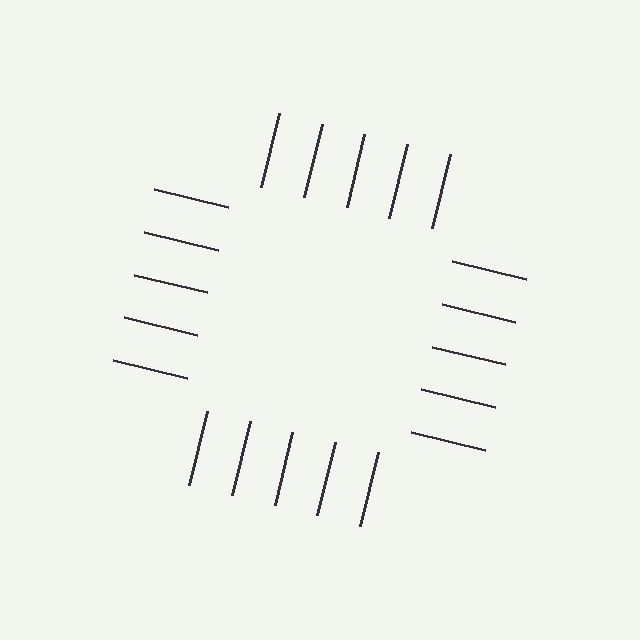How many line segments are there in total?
20 — 5 along each of the 4 edges.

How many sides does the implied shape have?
4 sides — the line-ends trace a square.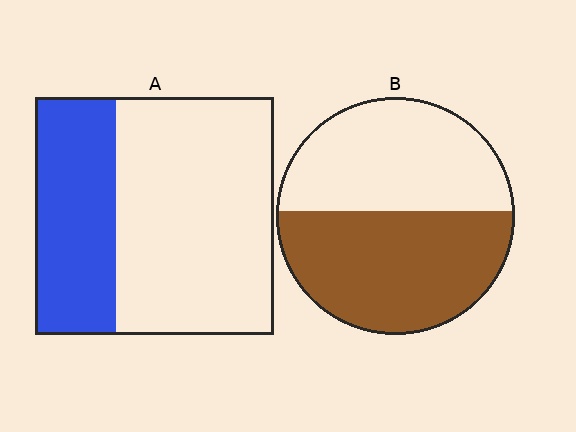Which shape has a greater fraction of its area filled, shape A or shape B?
Shape B.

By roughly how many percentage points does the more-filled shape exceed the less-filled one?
By roughly 20 percentage points (B over A).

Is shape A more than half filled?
No.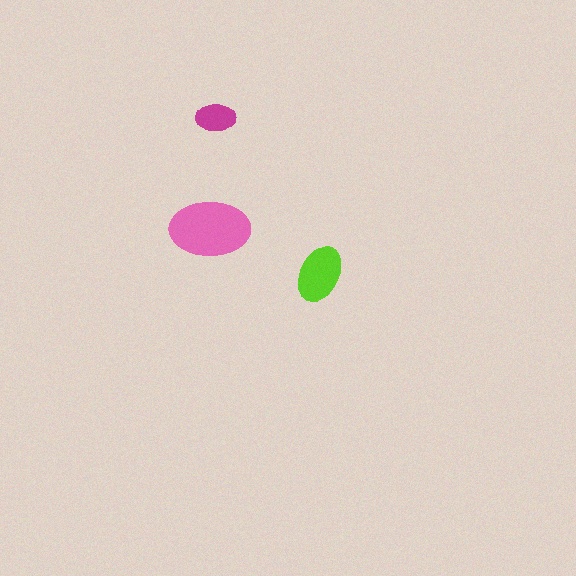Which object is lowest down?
The lime ellipse is bottommost.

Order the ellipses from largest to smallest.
the pink one, the lime one, the magenta one.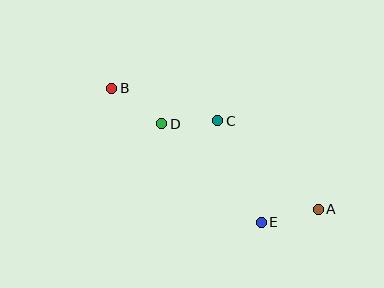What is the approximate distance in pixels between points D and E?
The distance between D and E is approximately 140 pixels.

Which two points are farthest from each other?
Points A and B are farthest from each other.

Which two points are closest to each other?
Points C and D are closest to each other.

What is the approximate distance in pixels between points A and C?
The distance between A and C is approximately 134 pixels.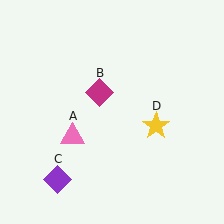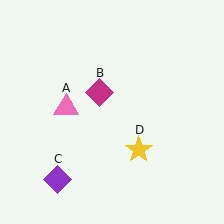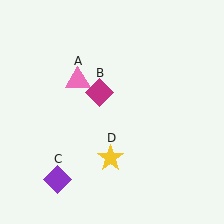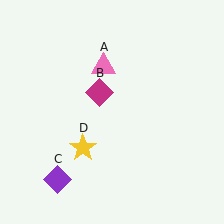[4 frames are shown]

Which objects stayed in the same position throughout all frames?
Magenta diamond (object B) and purple diamond (object C) remained stationary.